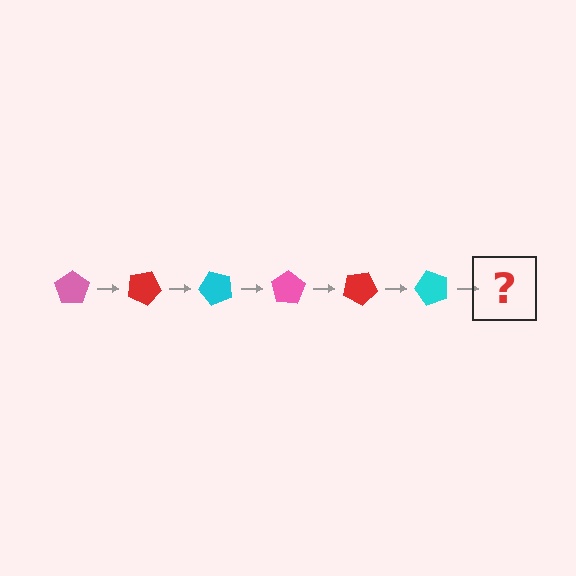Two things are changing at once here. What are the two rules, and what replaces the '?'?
The two rules are that it rotates 25 degrees each step and the color cycles through pink, red, and cyan. The '?' should be a pink pentagon, rotated 150 degrees from the start.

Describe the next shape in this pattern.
It should be a pink pentagon, rotated 150 degrees from the start.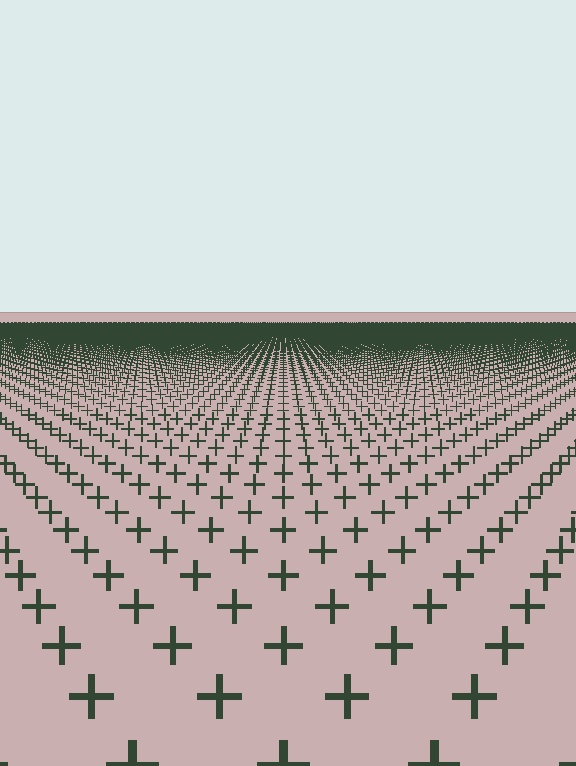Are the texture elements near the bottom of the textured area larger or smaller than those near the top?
Larger. Near the bottom, elements are closer to the viewer and appear at a bigger on-screen size.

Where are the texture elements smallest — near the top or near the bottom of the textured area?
Near the top.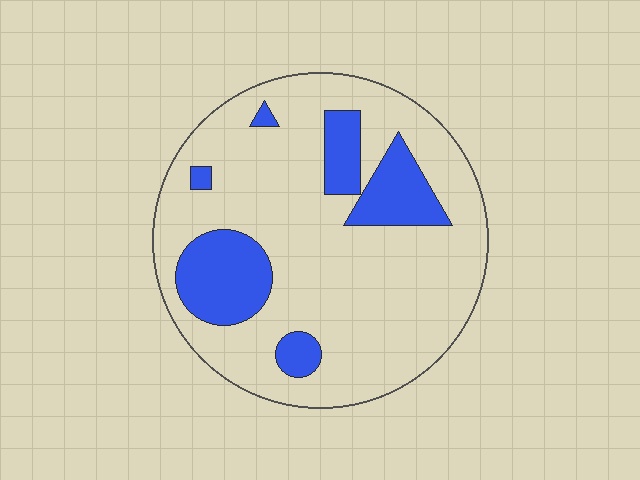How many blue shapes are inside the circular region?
6.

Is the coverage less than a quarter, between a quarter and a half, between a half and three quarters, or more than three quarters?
Less than a quarter.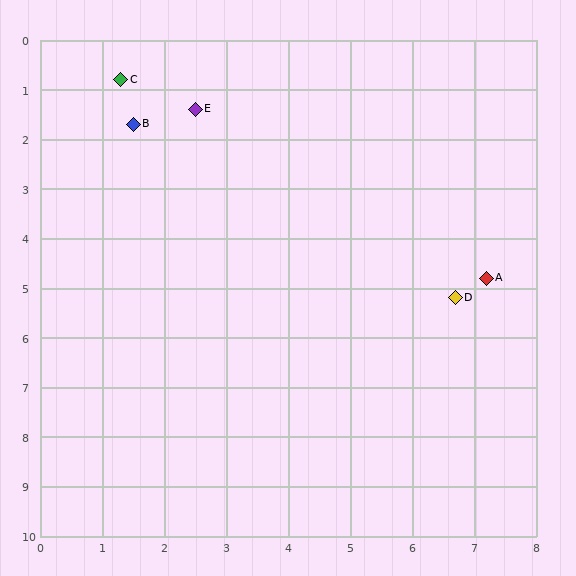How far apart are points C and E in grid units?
Points C and E are about 1.3 grid units apart.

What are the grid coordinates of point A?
Point A is at approximately (7.2, 4.8).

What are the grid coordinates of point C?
Point C is at approximately (1.3, 0.8).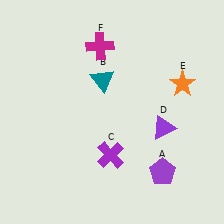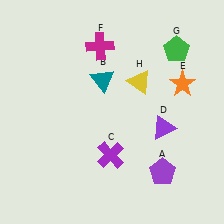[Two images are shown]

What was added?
A green pentagon (G), a yellow triangle (H) were added in Image 2.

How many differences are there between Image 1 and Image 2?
There are 2 differences between the two images.